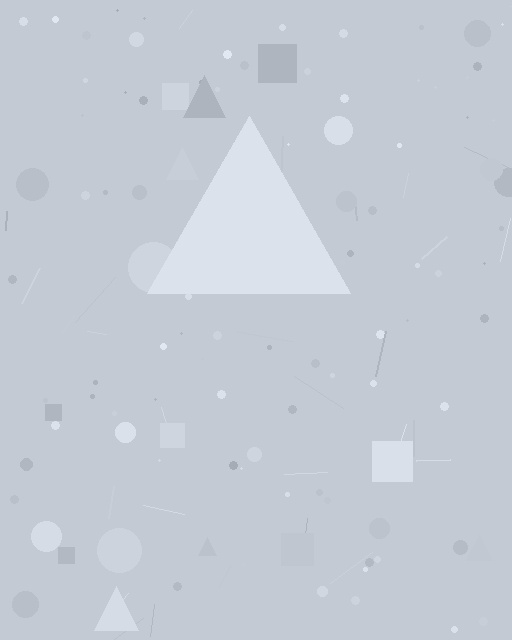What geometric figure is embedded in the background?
A triangle is embedded in the background.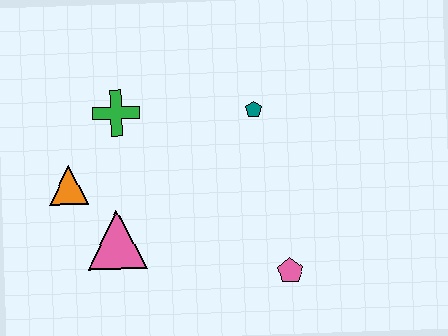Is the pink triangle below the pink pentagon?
No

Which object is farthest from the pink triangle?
The teal pentagon is farthest from the pink triangle.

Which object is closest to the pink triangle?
The orange triangle is closest to the pink triangle.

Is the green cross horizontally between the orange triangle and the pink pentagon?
Yes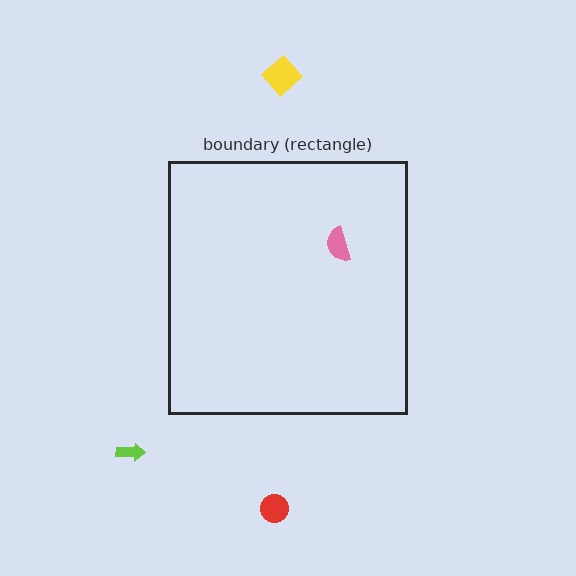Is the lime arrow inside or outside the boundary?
Outside.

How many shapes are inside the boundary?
1 inside, 3 outside.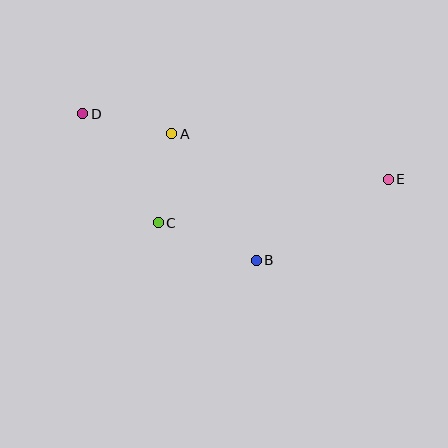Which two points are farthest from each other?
Points D and E are farthest from each other.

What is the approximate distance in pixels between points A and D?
The distance between A and D is approximately 91 pixels.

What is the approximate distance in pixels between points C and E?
The distance between C and E is approximately 234 pixels.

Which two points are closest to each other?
Points A and C are closest to each other.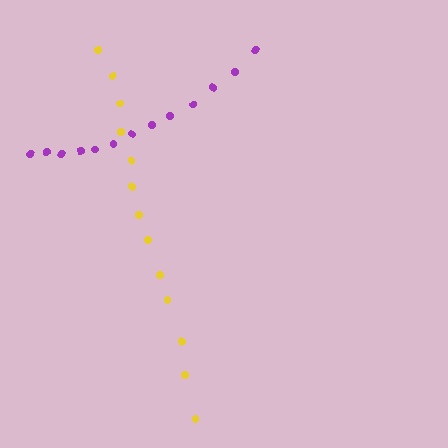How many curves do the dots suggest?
There are 2 distinct paths.